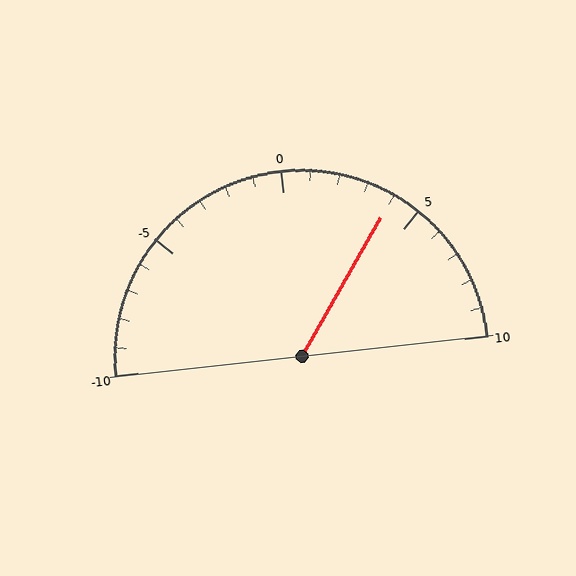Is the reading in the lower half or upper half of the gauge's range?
The reading is in the upper half of the range (-10 to 10).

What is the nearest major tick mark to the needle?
The nearest major tick mark is 5.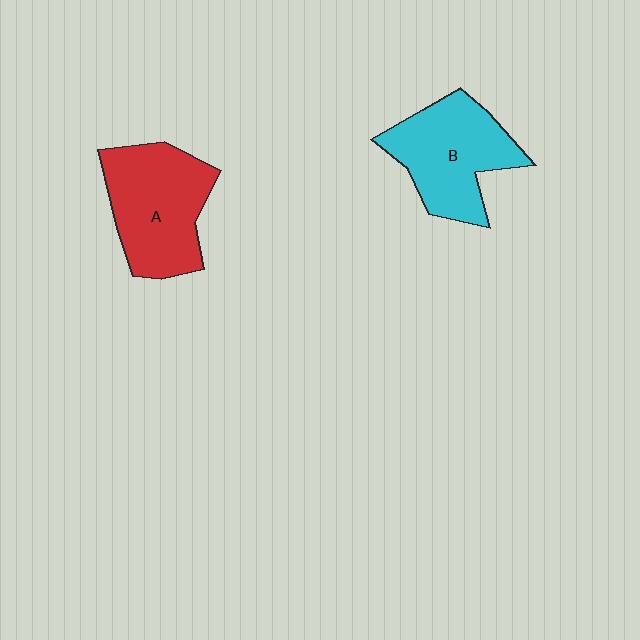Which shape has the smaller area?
Shape B (cyan).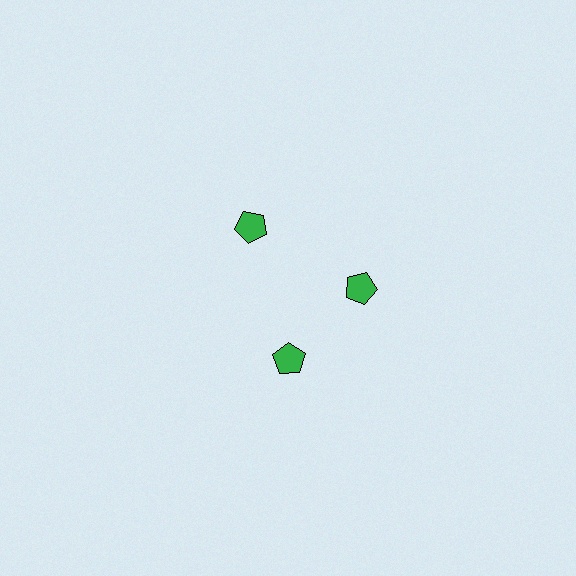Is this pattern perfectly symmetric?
No. The 3 green pentagons are arranged in a ring, but one element near the 7 o'clock position is rotated out of alignment along the ring, breaking the 3-fold rotational symmetry.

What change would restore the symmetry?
The symmetry would be restored by rotating it back into even spacing with its neighbors so that all 3 pentagons sit at equal angles and equal distance from the center.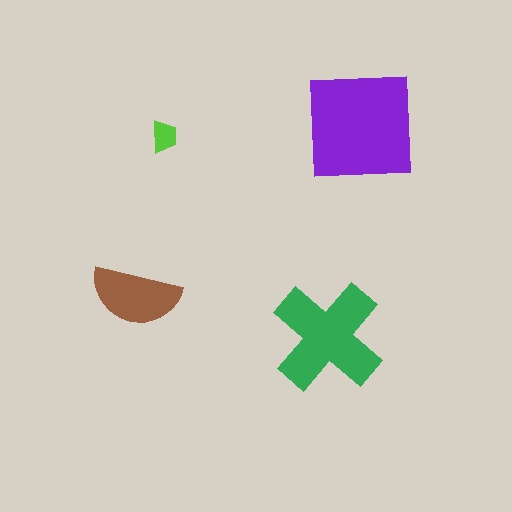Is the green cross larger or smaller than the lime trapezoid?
Larger.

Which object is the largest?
The purple square.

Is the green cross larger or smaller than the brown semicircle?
Larger.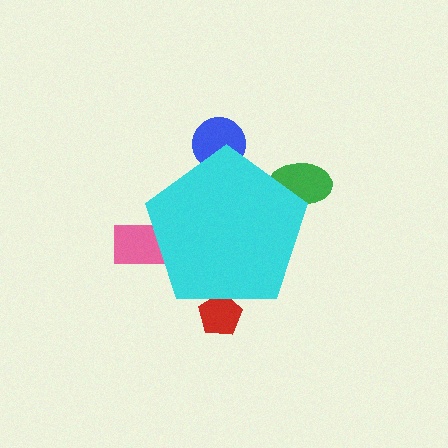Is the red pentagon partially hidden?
Yes, the red pentagon is partially hidden behind the cyan pentagon.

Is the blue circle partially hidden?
Yes, the blue circle is partially hidden behind the cyan pentagon.